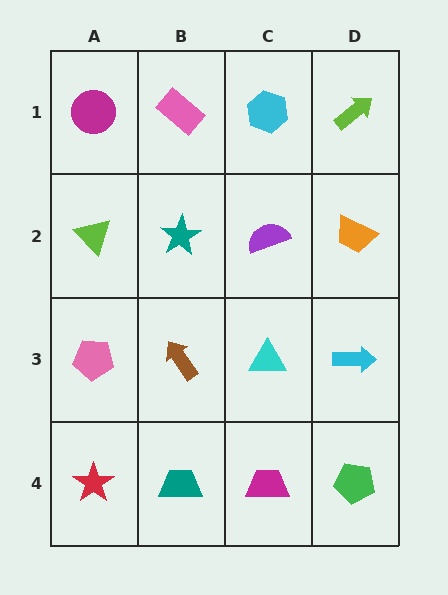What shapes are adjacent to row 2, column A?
A magenta circle (row 1, column A), a pink pentagon (row 3, column A), a teal star (row 2, column B).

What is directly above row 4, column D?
A cyan arrow.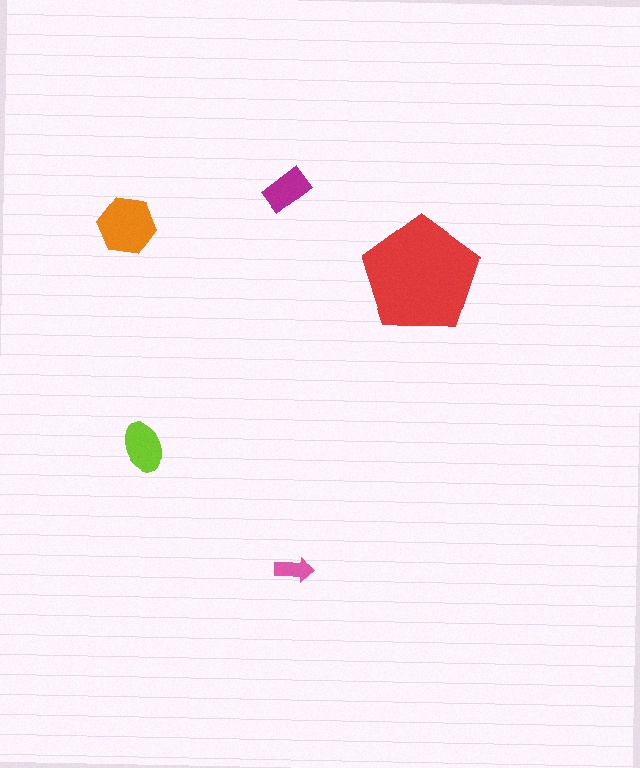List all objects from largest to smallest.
The red pentagon, the orange hexagon, the lime ellipse, the magenta rectangle, the pink arrow.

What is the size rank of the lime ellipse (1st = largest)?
3rd.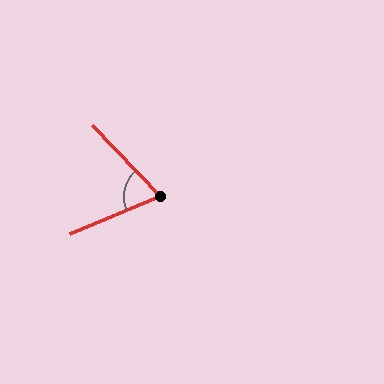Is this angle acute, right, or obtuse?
It is acute.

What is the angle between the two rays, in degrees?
Approximately 69 degrees.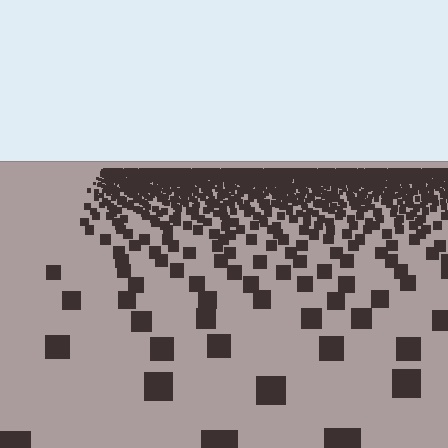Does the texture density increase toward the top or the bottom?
Density increases toward the top.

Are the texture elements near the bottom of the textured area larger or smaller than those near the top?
Larger. Near the bottom, elements are closer to the viewer and appear at a bigger on-screen size.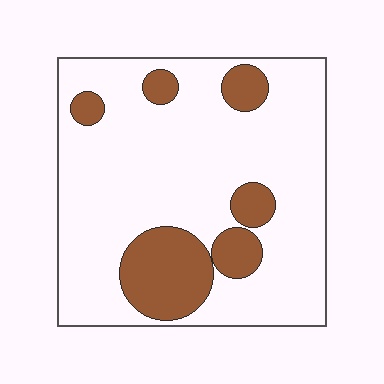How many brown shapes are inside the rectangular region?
6.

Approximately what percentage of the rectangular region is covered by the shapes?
Approximately 20%.